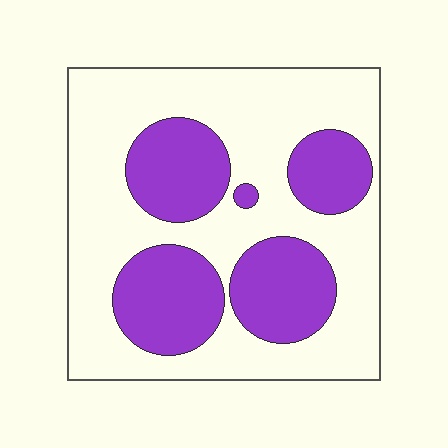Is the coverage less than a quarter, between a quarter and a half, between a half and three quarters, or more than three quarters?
Between a quarter and a half.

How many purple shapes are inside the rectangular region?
5.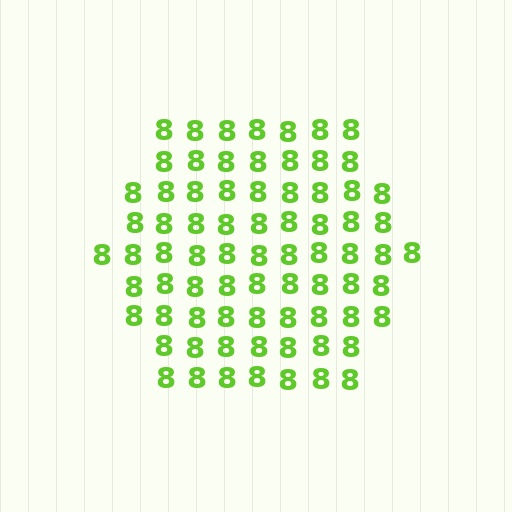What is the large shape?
The large shape is a hexagon.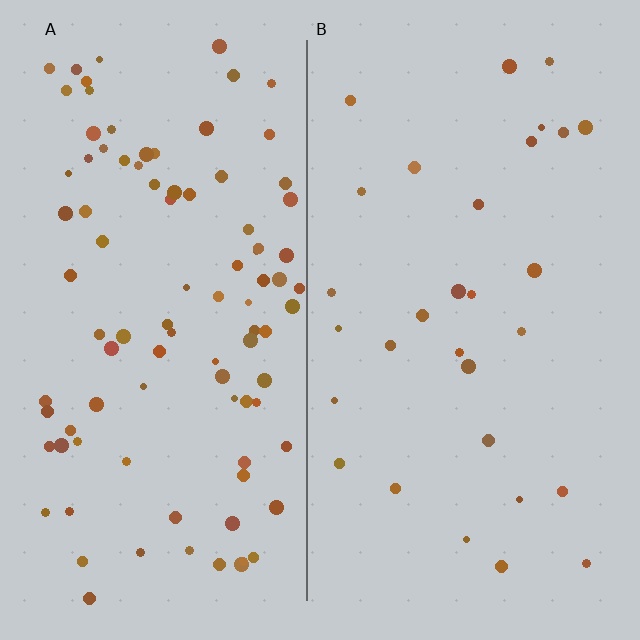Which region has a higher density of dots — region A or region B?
A (the left).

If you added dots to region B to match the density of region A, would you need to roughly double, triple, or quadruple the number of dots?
Approximately triple.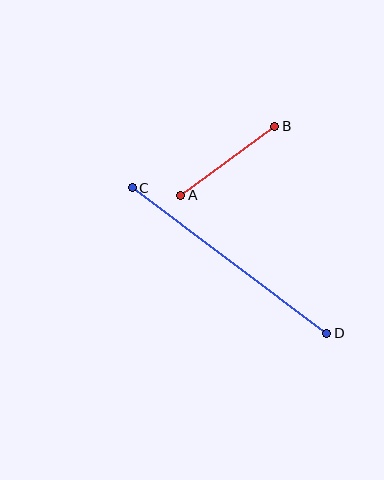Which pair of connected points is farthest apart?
Points C and D are farthest apart.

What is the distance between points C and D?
The distance is approximately 243 pixels.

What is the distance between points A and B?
The distance is approximately 116 pixels.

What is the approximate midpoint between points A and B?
The midpoint is at approximately (228, 161) pixels.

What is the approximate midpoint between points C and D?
The midpoint is at approximately (230, 261) pixels.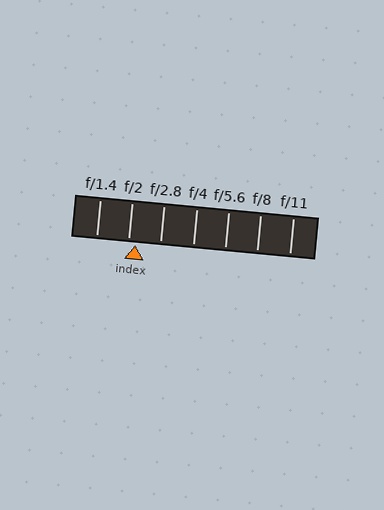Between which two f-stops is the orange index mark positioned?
The index mark is between f/2 and f/2.8.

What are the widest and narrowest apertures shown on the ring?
The widest aperture shown is f/1.4 and the narrowest is f/11.